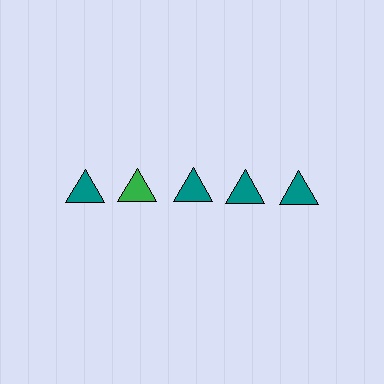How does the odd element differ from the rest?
It has a different color: green instead of teal.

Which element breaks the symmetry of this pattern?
The green triangle in the top row, second from left column breaks the symmetry. All other shapes are teal triangles.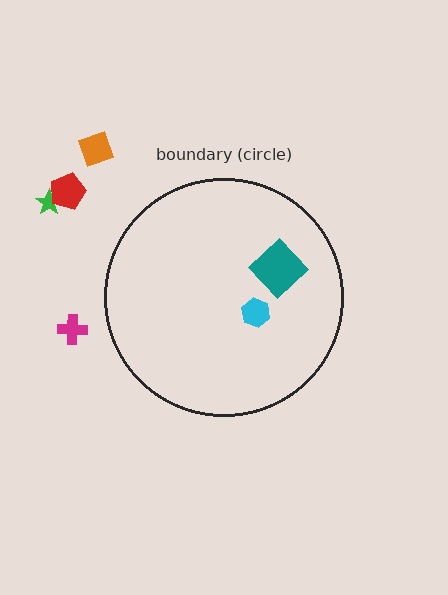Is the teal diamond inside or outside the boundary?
Inside.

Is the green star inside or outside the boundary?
Outside.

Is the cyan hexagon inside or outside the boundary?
Inside.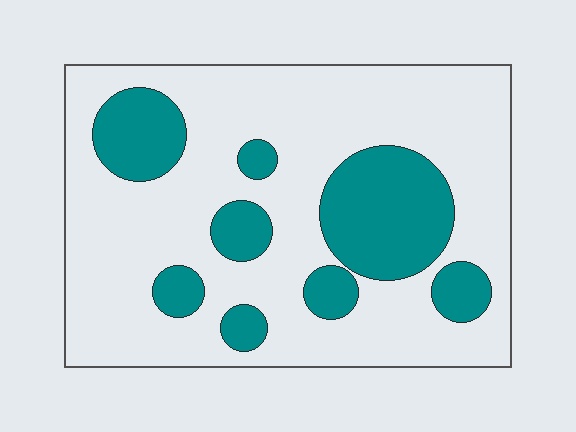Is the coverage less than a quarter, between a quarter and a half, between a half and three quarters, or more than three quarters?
Between a quarter and a half.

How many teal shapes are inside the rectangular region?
8.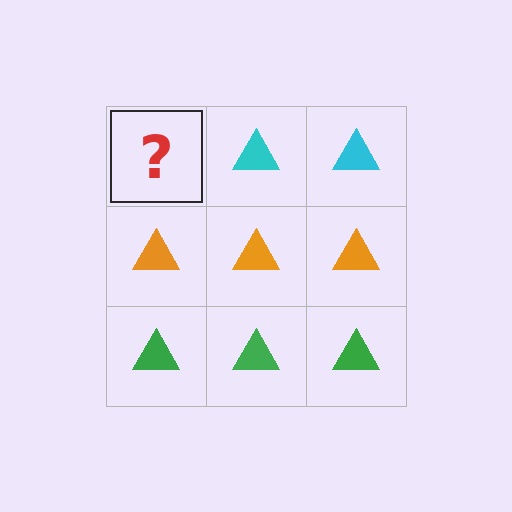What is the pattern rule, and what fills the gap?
The rule is that each row has a consistent color. The gap should be filled with a cyan triangle.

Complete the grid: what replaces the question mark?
The question mark should be replaced with a cyan triangle.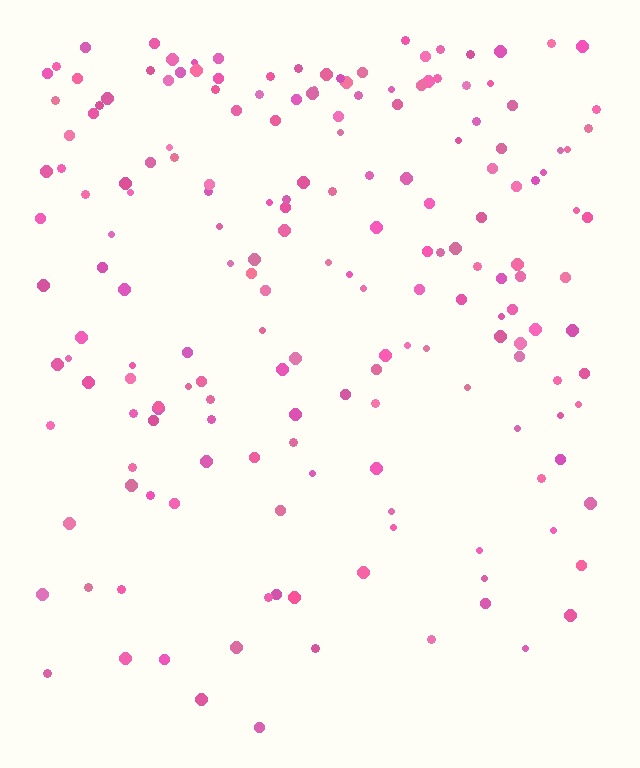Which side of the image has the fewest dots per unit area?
The bottom.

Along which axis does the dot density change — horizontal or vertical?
Vertical.